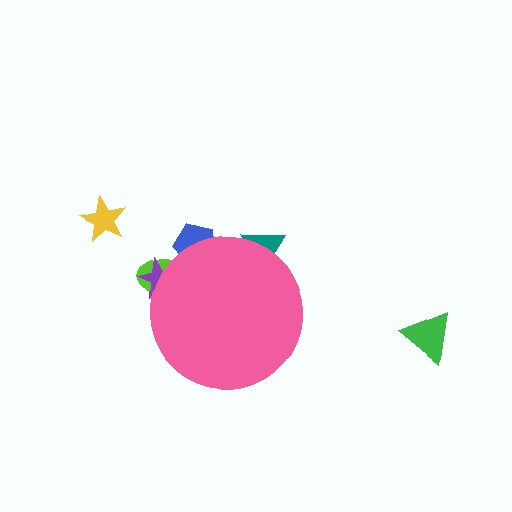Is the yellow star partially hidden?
No, the yellow star is fully visible.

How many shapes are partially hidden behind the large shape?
4 shapes are partially hidden.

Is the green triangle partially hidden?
No, the green triangle is fully visible.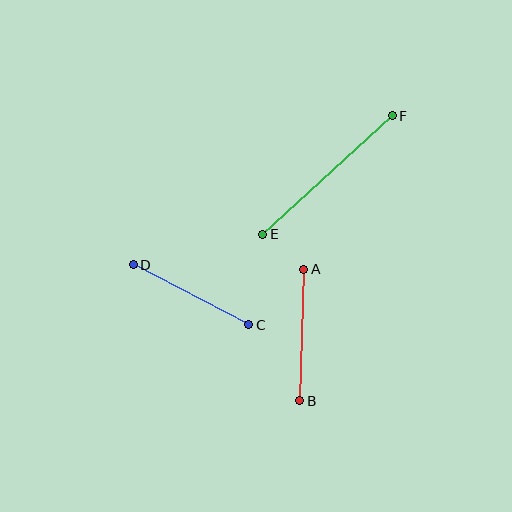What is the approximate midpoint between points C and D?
The midpoint is at approximately (191, 295) pixels.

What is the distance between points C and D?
The distance is approximately 130 pixels.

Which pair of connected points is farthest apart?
Points E and F are farthest apart.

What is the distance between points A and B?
The distance is approximately 131 pixels.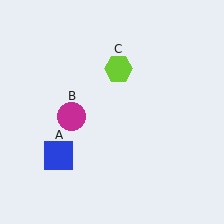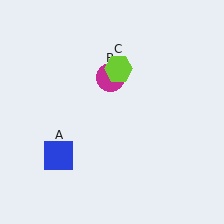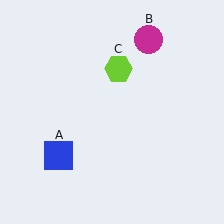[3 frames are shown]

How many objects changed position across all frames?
1 object changed position: magenta circle (object B).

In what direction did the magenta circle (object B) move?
The magenta circle (object B) moved up and to the right.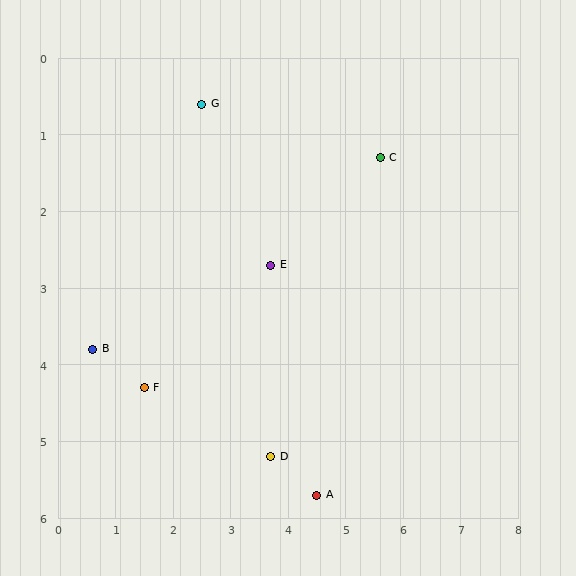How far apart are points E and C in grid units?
Points E and C are about 2.4 grid units apart.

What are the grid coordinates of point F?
Point F is at approximately (1.5, 4.3).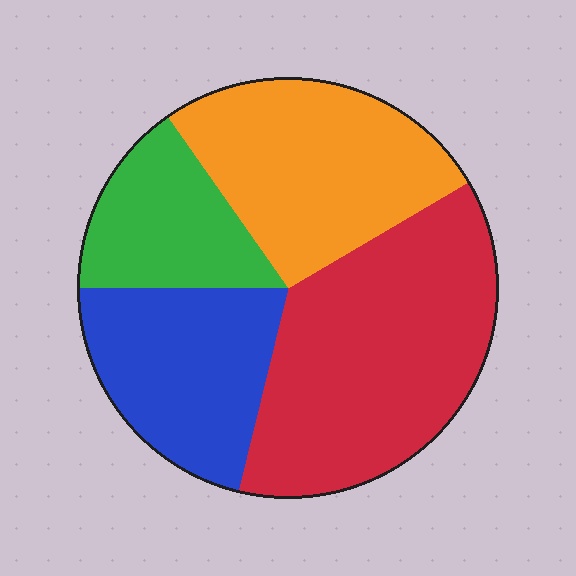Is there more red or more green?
Red.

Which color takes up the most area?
Red, at roughly 35%.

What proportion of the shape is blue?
Blue covers roughly 20% of the shape.